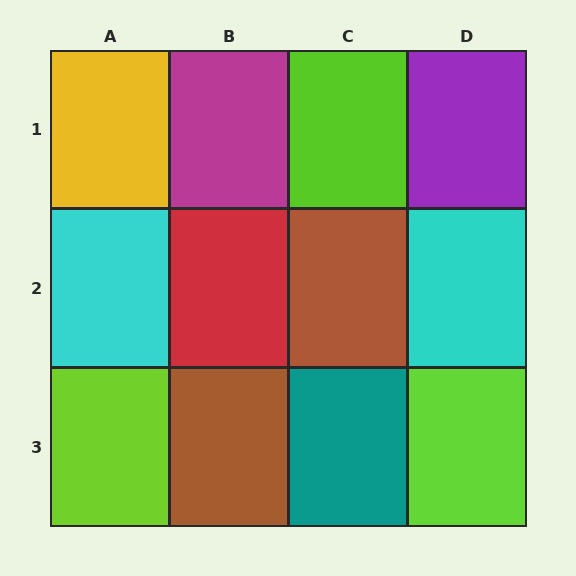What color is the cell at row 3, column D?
Lime.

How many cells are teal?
1 cell is teal.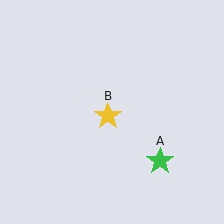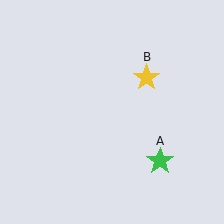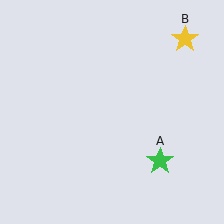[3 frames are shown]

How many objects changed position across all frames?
1 object changed position: yellow star (object B).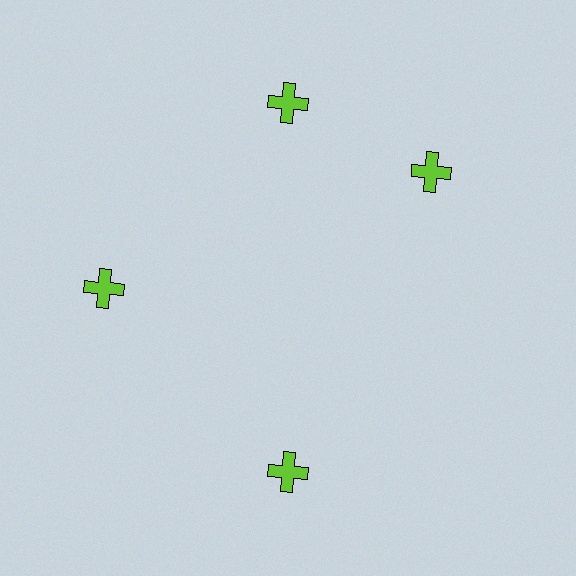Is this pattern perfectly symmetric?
No. The 4 lime crosses are arranged in a ring, but one element near the 3 o'clock position is rotated out of alignment along the ring, breaking the 4-fold rotational symmetry.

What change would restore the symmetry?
The symmetry would be restored by rotating it back into even spacing with its neighbors so that all 4 crosses sit at equal angles and equal distance from the center.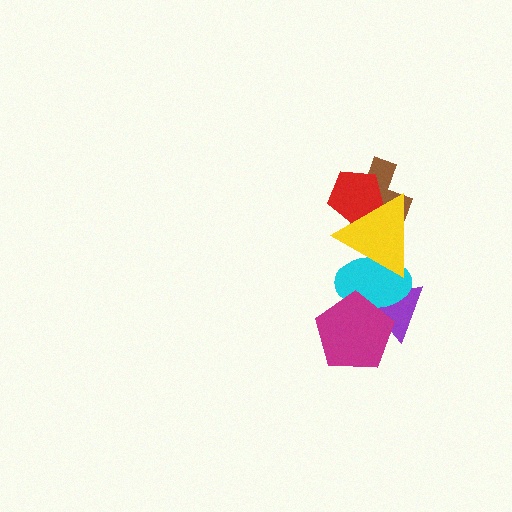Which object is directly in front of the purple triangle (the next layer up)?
The cyan ellipse is directly in front of the purple triangle.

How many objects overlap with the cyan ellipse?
3 objects overlap with the cyan ellipse.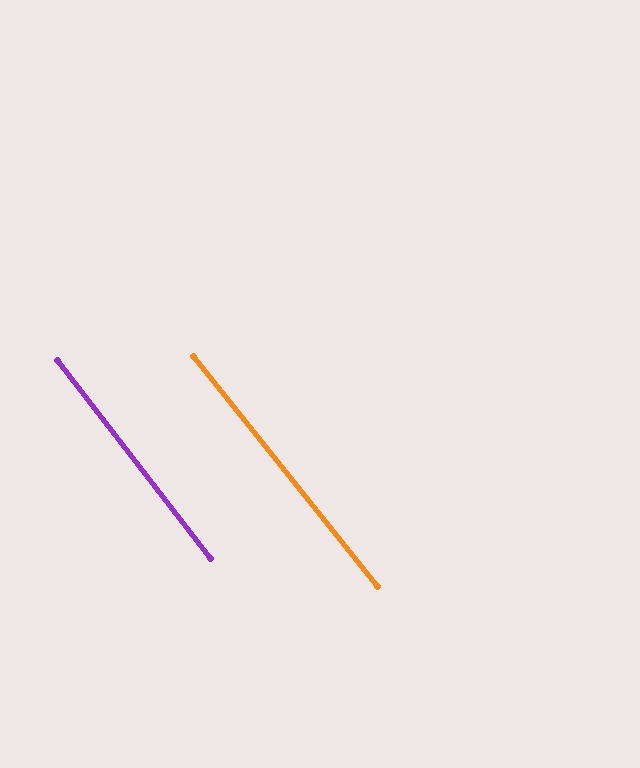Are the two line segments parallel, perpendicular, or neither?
Parallel — their directions differ by only 0.9°.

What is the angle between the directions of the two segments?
Approximately 1 degree.